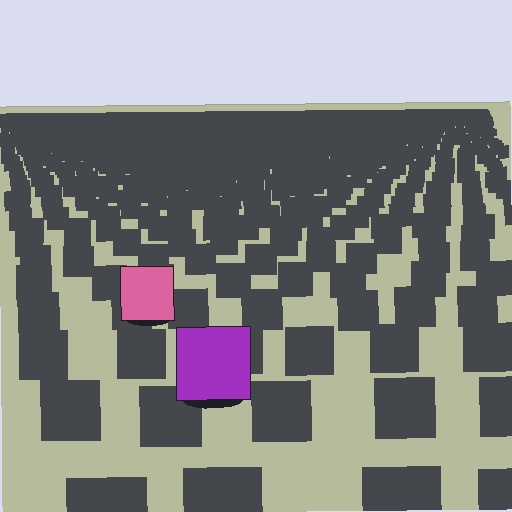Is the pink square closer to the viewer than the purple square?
No. The purple square is closer — you can tell from the texture gradient: the ground texture is coarser near it.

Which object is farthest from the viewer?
The pink square is farthest from the viewer. It appears smaller and the ground texture around it is denser.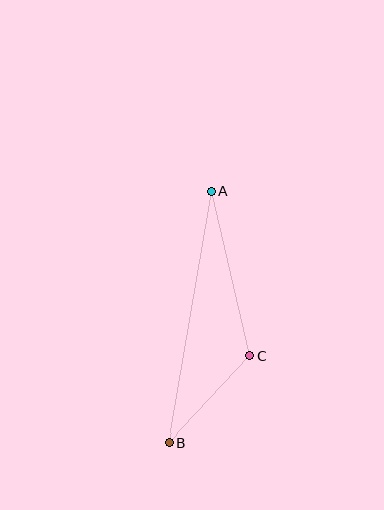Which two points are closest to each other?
Points B and C are closest to each other.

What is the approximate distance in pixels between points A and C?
The distance between A and C is approximately 169 pixels.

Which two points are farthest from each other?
Points A and B are farthest from each other.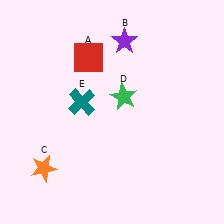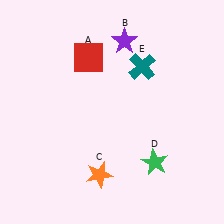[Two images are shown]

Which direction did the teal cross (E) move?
The teal cross (E) moved right.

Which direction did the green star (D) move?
The green star (D) moved down.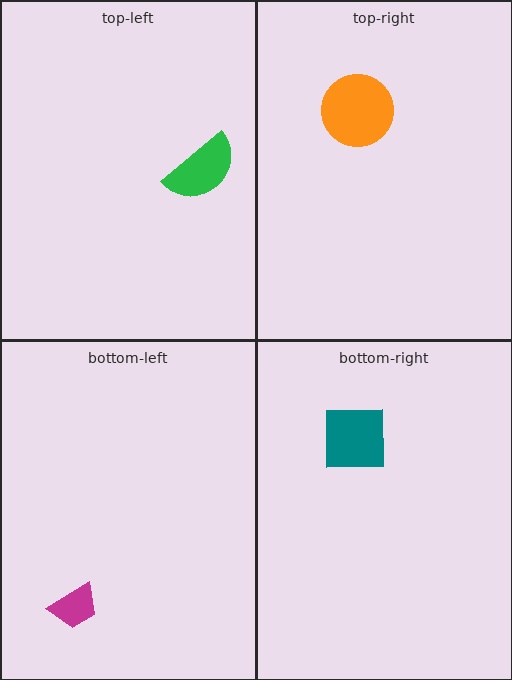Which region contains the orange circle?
The top-right region.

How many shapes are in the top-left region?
1.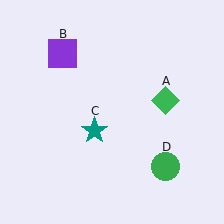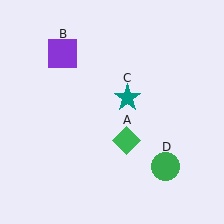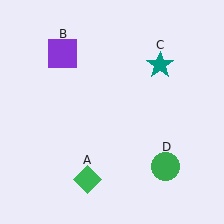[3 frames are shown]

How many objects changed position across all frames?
2 objects changed position: green diamond (object A), teal star (object C).